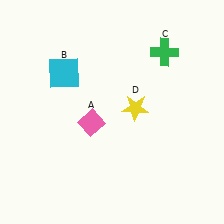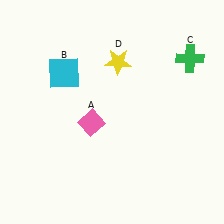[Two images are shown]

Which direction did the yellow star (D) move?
The yellow star (D) moved up.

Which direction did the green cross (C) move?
The green cross (C) moved right.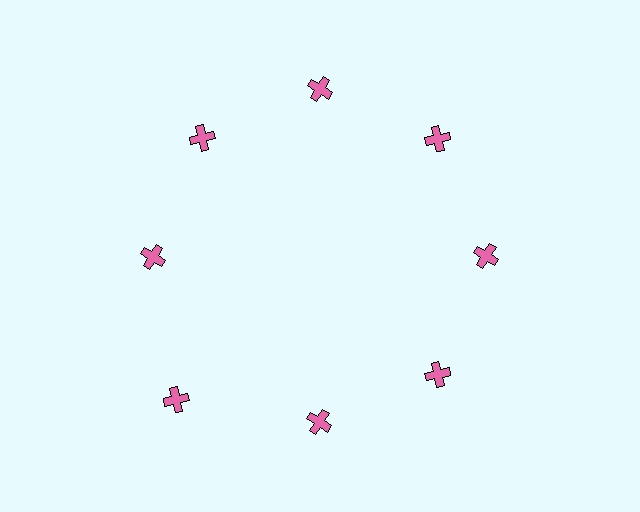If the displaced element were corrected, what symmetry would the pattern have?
It would have 8-fold rotational symmetry — the pattern would map onto itself every 45 degrees.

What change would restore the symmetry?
The symmetry would be restored by moving it inward, back onto the ring so that all 8 crosses sit at equal angles and equal distance from the center.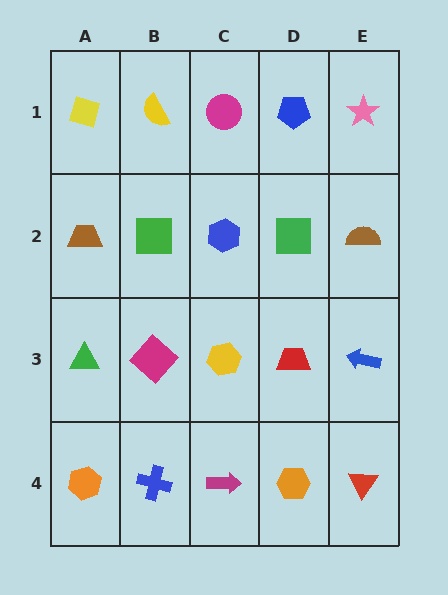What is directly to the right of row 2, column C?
A green square.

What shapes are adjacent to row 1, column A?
A brown trapezoid (row 2, column A), a yellow semicircle (row 1, column B).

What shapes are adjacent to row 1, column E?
A brown semicircle (row 2, column E), a blue pentagon (row 1, column D).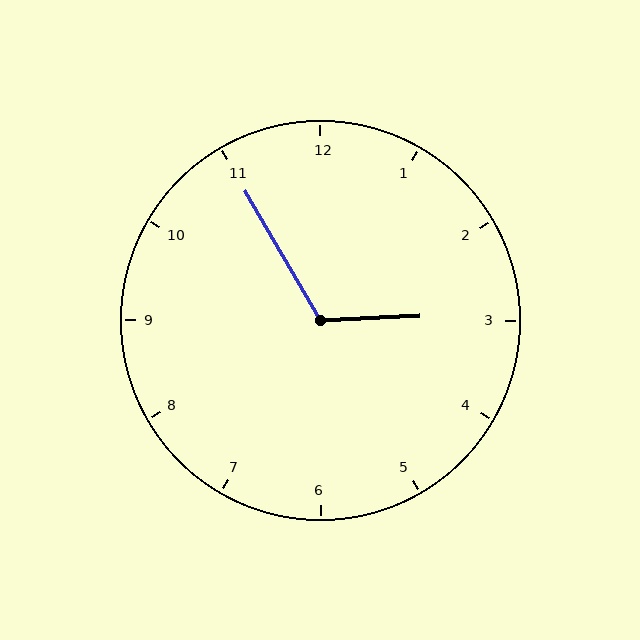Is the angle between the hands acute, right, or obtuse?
It is obtuse.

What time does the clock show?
2:55.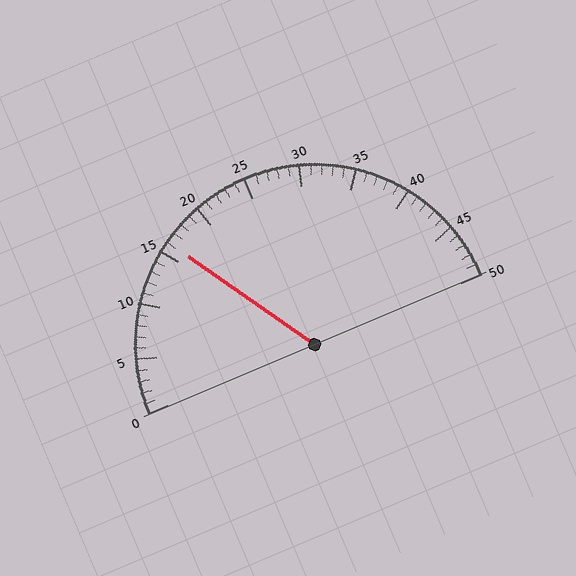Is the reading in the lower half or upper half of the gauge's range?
The reading is in the lower half of the range (0 to 50).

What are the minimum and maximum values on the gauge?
The gauge ranges from 0 to 50.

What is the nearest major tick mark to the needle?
The nearest major tick mark is 15.